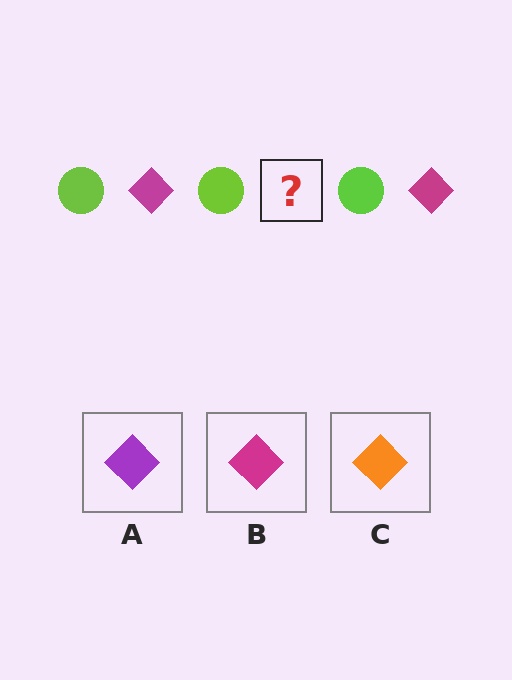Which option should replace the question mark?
Option B.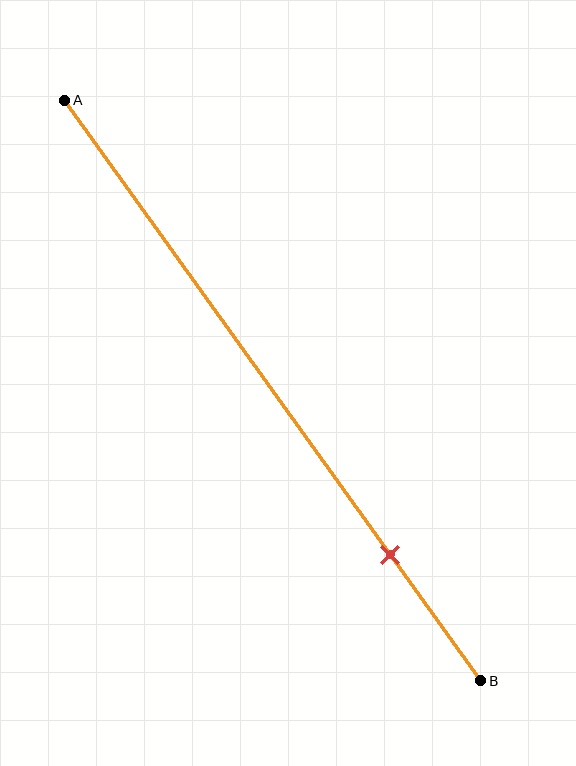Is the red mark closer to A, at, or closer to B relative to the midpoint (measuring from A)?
The red mark is closer to point B than the midpoint of segment AB.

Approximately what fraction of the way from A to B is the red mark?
The red mark is approximately 80% of the way from A to B.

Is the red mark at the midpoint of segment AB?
No, the mark is at about 80% from A, not at the 50% midpoint.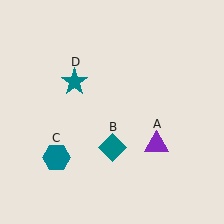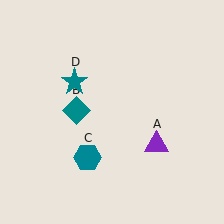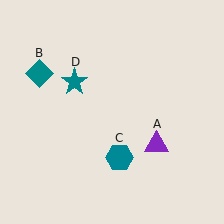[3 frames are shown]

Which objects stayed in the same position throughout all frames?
Purple triangle (object A) and teal star (object D) remained stationary.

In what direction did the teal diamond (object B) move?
The teal diamond (object B) moved up and to the left.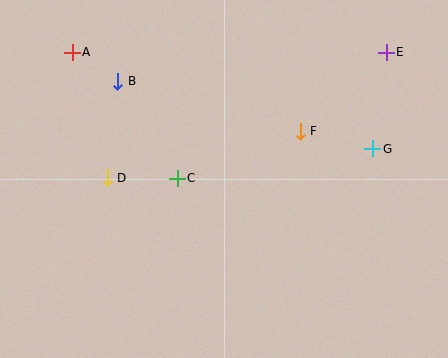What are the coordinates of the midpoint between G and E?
The midpoint between G and E is at (380, 101).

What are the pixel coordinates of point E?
Point E is at (386, 52).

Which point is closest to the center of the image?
Point C at (177, 178) is closest to the center.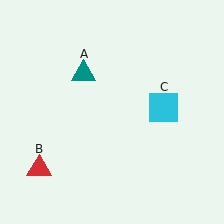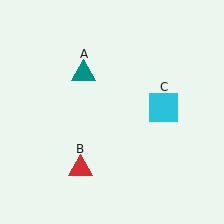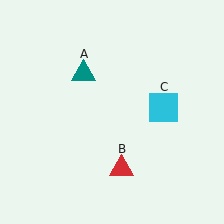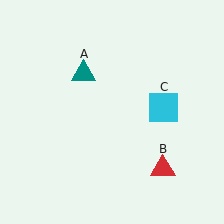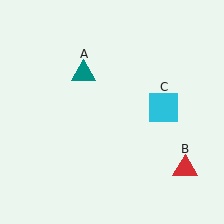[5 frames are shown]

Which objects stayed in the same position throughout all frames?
Teal triangle (object A) and cyan square (object C) remained stationary.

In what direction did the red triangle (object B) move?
The red triangle (object B) moved right.